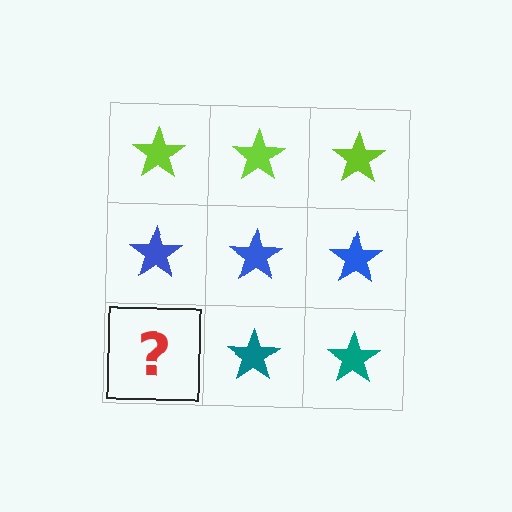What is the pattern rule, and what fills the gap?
The rule is that each row has a consistent color. The gap should be filled with a teal star.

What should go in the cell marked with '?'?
The missing cell should contain a teal star.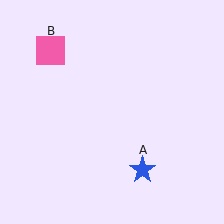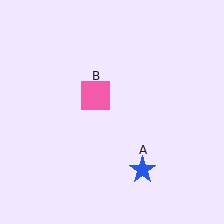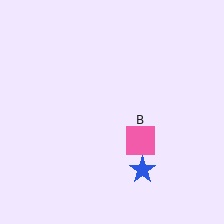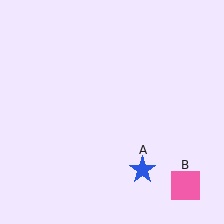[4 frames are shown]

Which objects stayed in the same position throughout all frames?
Blue star (object A) remained stationary.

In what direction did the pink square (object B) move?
The pink square (object B) moved down and to the right.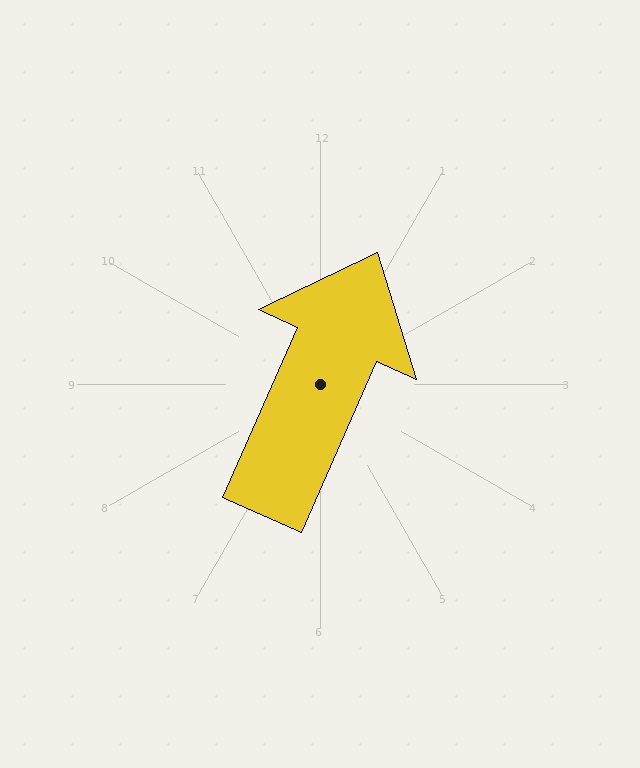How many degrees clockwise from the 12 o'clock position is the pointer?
Approximately 24 degrees.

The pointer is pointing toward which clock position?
Roughly 1 o'clock.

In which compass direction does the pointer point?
Northeast.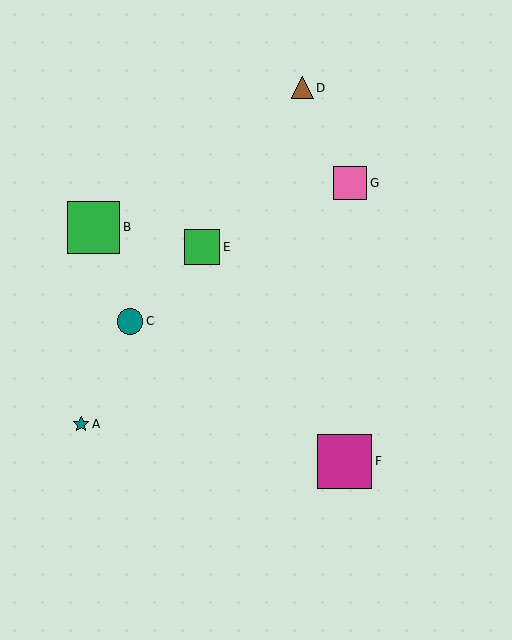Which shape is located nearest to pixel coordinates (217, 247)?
The green square (labeled E) at (202, 247) is nearest to that location.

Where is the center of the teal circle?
The center of the teal circle is at (130, 321).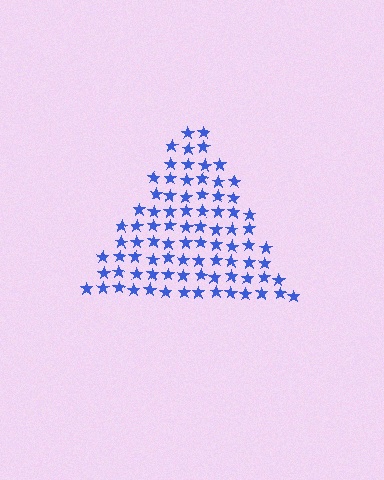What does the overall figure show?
The overall figure shows a triangle.